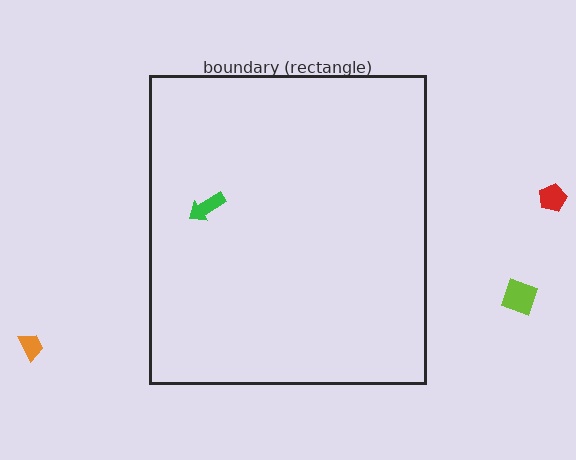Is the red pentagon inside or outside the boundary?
Outside.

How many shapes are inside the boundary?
1 inside, 3 outside.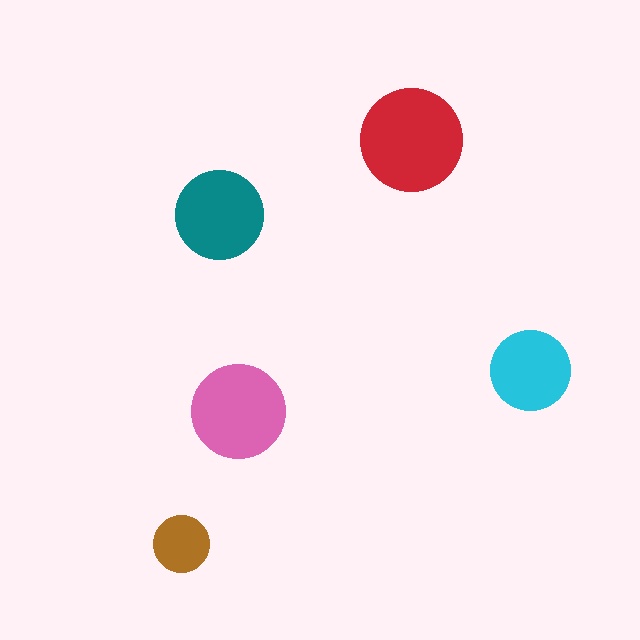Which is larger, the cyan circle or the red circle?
The red one.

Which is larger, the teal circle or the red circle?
The red one.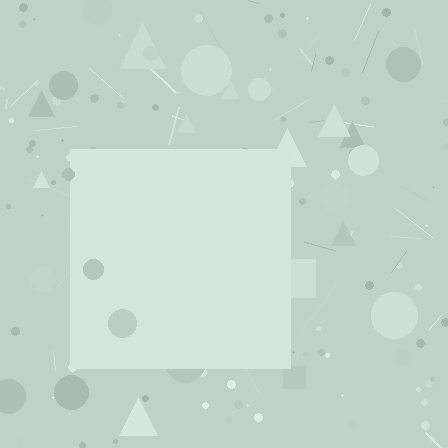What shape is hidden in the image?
A square is hidden in the image.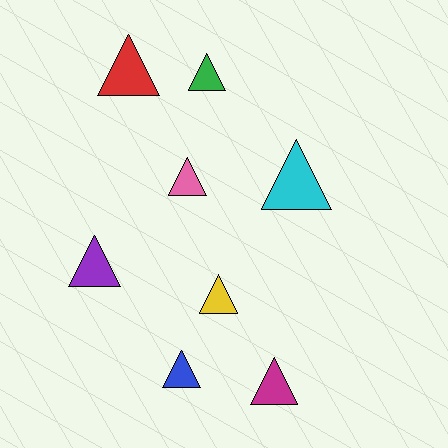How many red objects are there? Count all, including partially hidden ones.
There is 1 red object.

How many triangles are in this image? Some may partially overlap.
There are 8 triangles.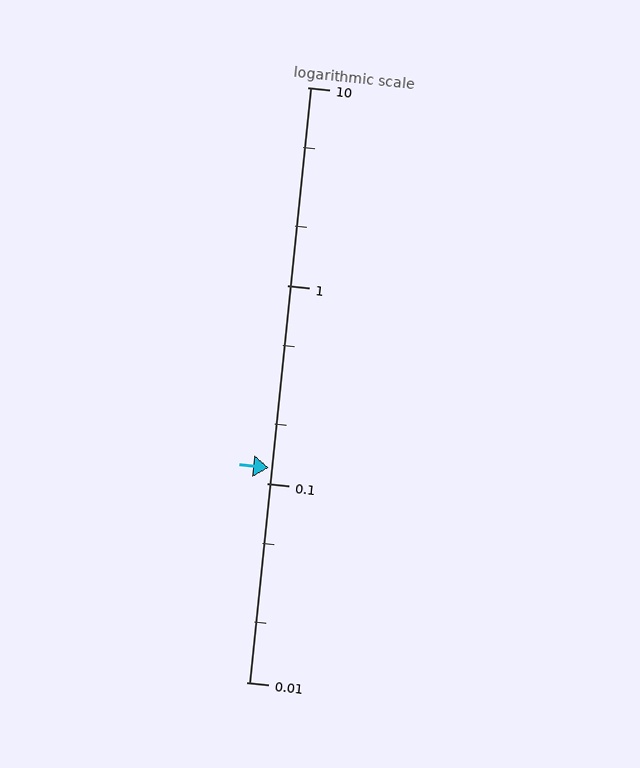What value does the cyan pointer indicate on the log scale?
The pointer indicates approximately 0.12.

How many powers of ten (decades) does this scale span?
The scale spans 3 decades, from 0.01 to 10.